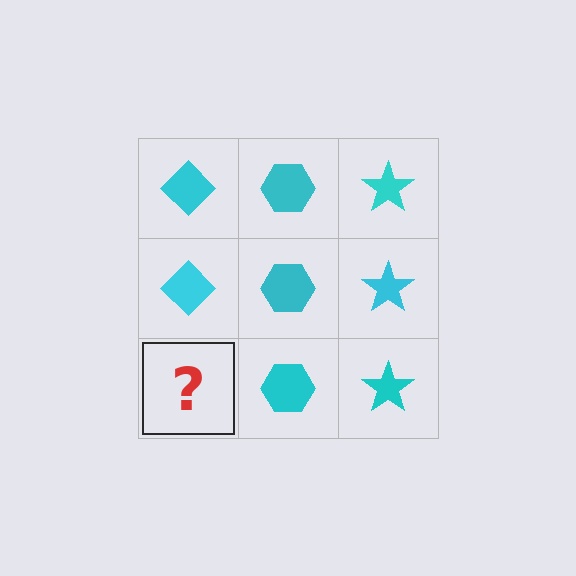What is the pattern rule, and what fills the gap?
The rule is that each column has a consistent shape. The gap should be filled with a cyan diamond.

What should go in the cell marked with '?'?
The missing cell should contain a cyan diamond.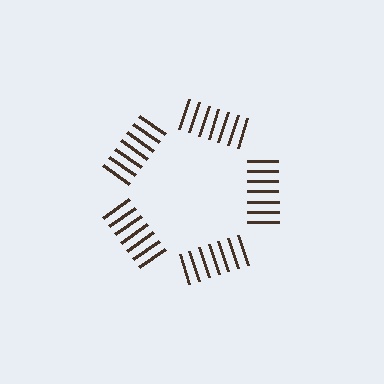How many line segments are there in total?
35 — 7 along each of the 5 edges.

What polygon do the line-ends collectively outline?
An illusory pentagon — the line segments terminate on its edges but no continuous stroke is drawn.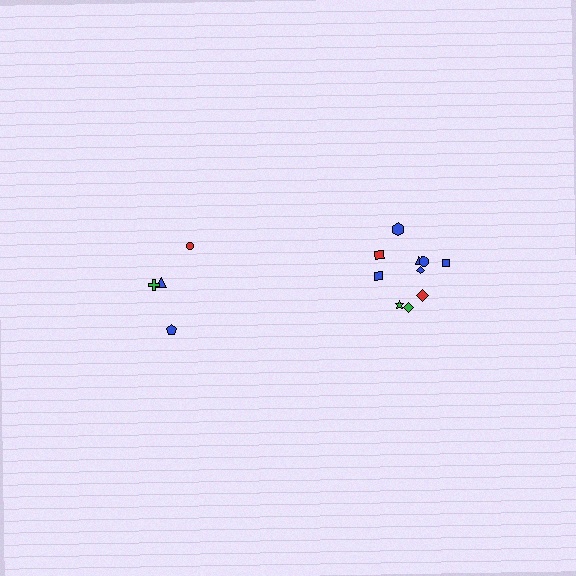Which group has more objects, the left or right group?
The right group.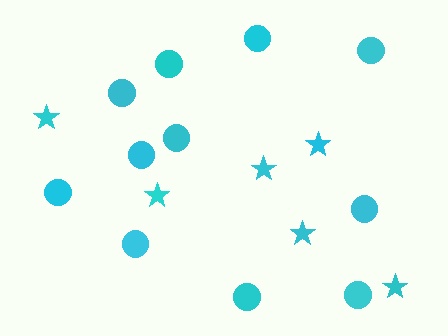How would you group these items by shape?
There are 2 groups: one group of stars (6) and one group of circles (11).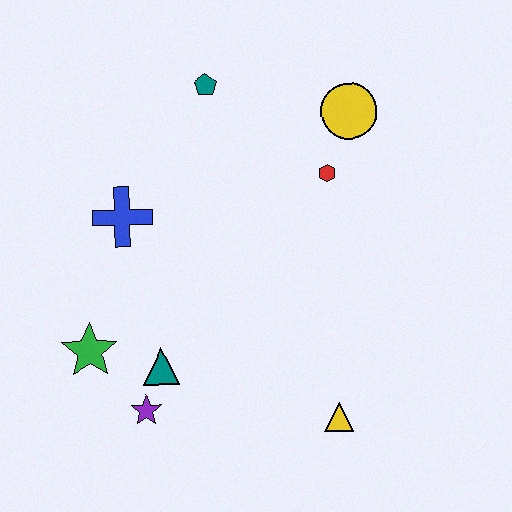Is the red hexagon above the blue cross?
Yes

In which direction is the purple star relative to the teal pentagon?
The purple star is below the teal pentagon.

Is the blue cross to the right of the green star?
Yes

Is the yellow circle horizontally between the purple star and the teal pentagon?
No